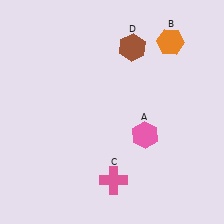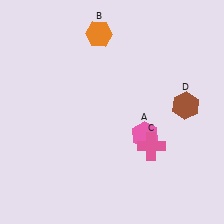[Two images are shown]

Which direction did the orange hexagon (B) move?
The orange hexagon (B) moved left.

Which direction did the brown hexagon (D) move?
The brown hexagon (D) moved down.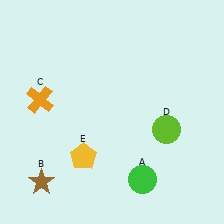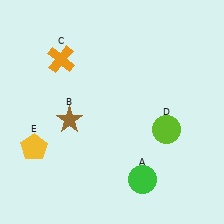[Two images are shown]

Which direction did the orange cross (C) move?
The orange cross (C) moved up.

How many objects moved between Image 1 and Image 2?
3 objects moved between the two images.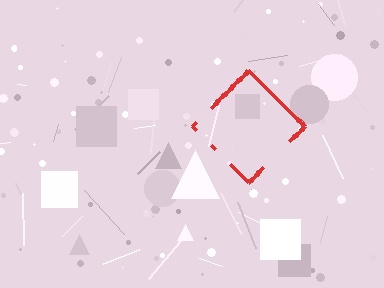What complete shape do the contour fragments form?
The contour fragments form a diamond.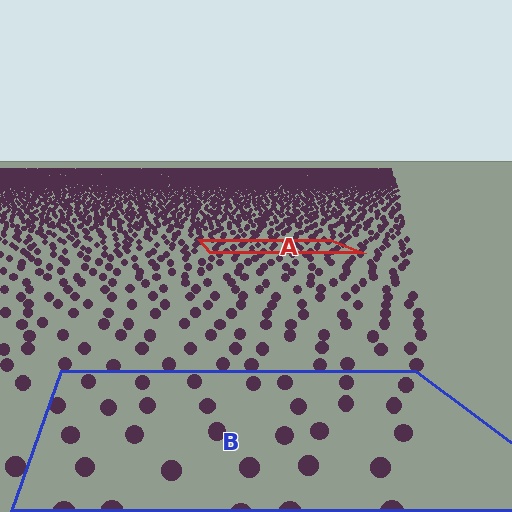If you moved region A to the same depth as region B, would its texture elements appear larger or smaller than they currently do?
They would appear larger. At a closer depth, the same texture elements are projected at a bigger on-screen size.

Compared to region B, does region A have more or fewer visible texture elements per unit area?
Region A has more texture elements per unit area — they are packed more densely because it is farther away.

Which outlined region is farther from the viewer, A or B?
Region A is farther from the viewer — the texture elements inside it appear smaller and more densely packed.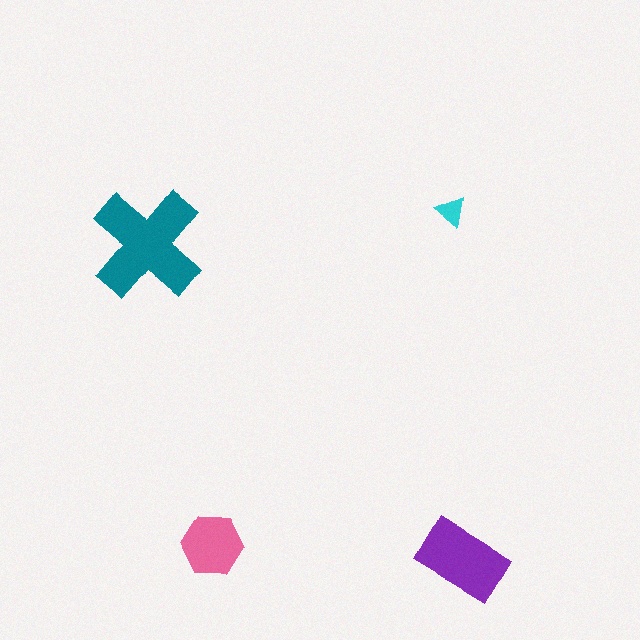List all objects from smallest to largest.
The cyan triangle, the pink hexagon, the purple rectangle, the teal cross.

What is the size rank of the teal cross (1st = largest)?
1st.